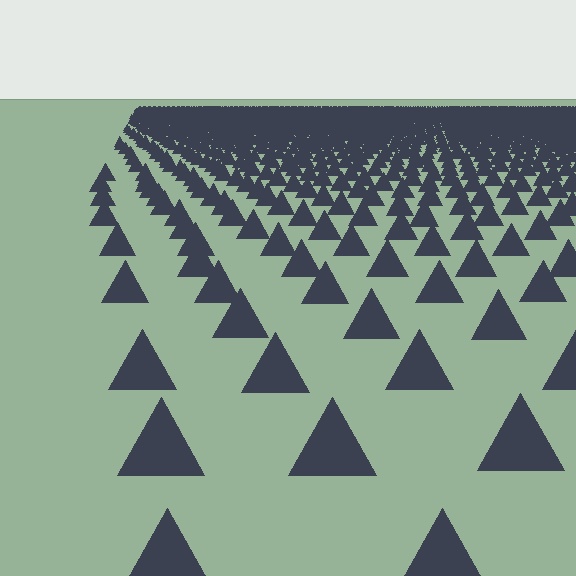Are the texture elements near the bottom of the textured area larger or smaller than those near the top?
Larger. Near the bottom, elements are closer to the viewer and appear at a bigger on-screen size.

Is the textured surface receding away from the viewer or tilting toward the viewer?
The surface is receding away from the viewer. Texture elements get smaller and denser toward the top.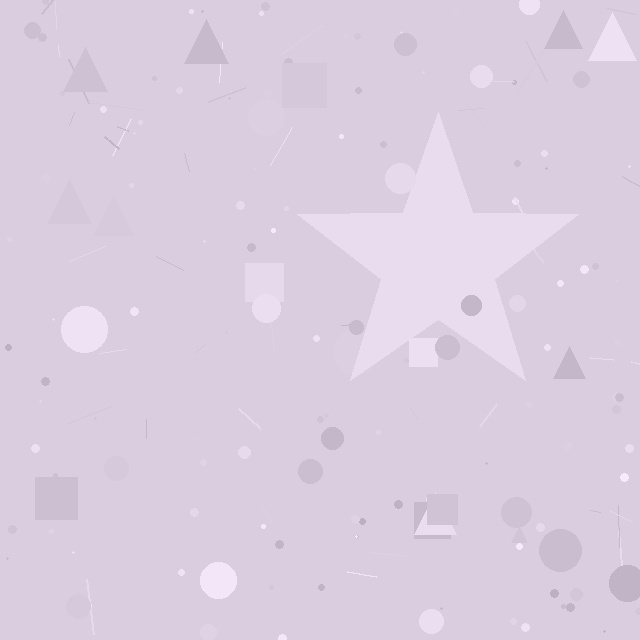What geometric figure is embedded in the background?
A star is embedded in the background.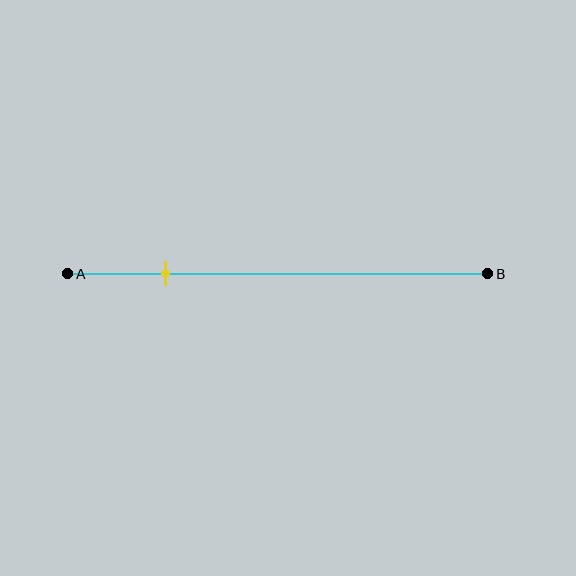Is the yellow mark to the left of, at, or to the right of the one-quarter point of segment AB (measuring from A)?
The yellow mark is approximately at the one-quarter point of segment AB.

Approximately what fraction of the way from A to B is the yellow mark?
The yellow mark is approximately 25% of the way from A to B.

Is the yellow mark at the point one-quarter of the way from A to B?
Yes, the mark is approximately at the one-quarter point.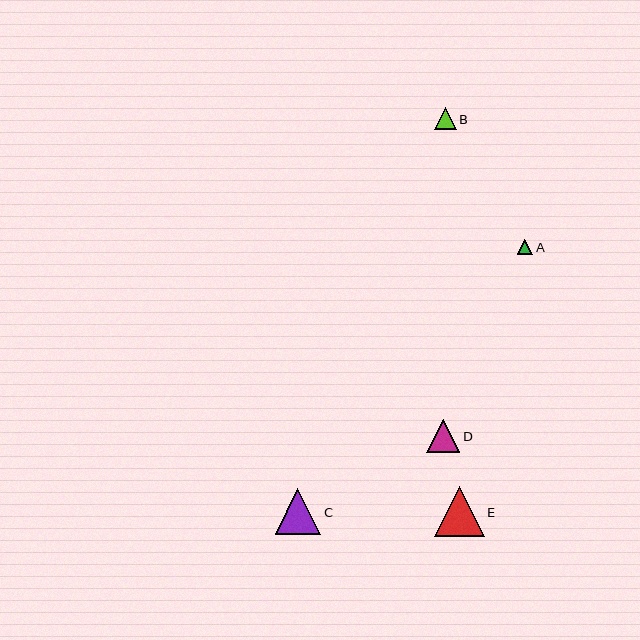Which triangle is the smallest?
Triangle A is the smallest with a size of approximately 15 pixels.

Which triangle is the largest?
Triangle E is the largest with a size of approximately 50 pixels.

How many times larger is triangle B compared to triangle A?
Triangle B is approximately 1.5 times the size of triangle A.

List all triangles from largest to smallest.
From largest to smallest: E, C, D, B, A.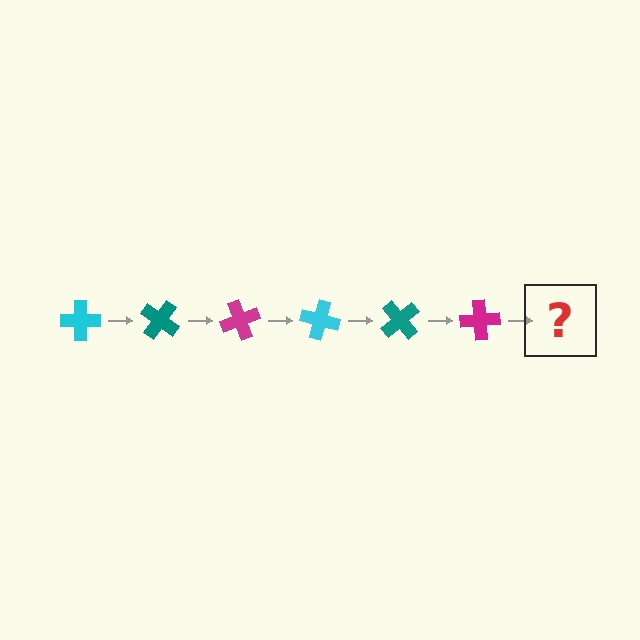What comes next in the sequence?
The next element should be a cyan cross, rotated 210 degrees from the start.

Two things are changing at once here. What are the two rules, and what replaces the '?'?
The two rules are that it rotates 35 degrees each step and the color cycles through cyan, teal, and magenta. The '?' should be a cyan cross, rotated 210 degrees from the start.